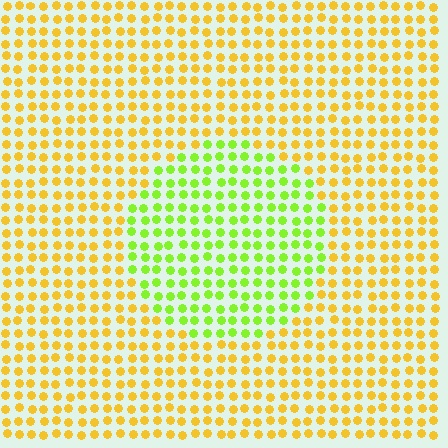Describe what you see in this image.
The image is filled with small yellow elements in a uniform arrangement. A circle-shaped region is visible where the elements are tinted to a slightly different hue, forming a subtle color boundary.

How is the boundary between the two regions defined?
The boundary is defined purely by a slight shift in hue (about 48 degrees). Spacing, size, and orientation are identical on both sides.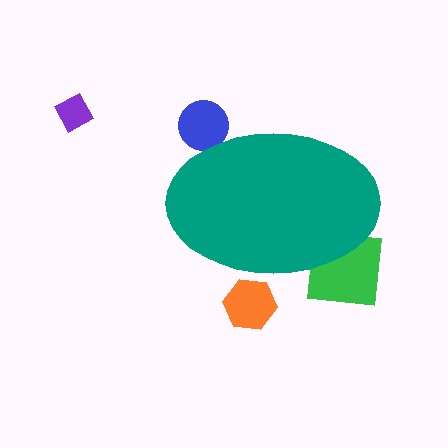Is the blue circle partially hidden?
Yes, the blue circle is partially hidden behind the teal ellipse.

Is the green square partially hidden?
Yes, the green square is partially hidden behind the teal ellipse.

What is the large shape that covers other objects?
A teal ellipse.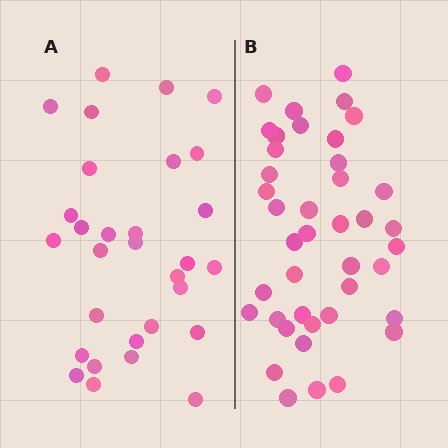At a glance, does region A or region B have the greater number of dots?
Region B (the right region) has more dots.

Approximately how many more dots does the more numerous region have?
Region B has roughly 12 or so more dots than region A.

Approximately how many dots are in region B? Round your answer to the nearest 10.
About 40 dots. (The exact count is 41, which rounds to 40.)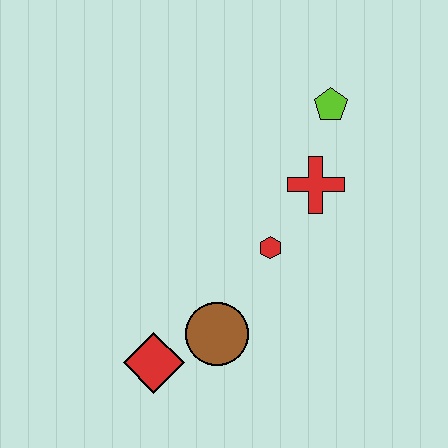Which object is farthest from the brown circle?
The lime pentagon is farthest from the brown circle.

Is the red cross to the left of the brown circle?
No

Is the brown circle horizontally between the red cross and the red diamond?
Yes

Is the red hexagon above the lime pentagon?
No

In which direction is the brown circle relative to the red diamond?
The brown circle is to the right of the red diamond.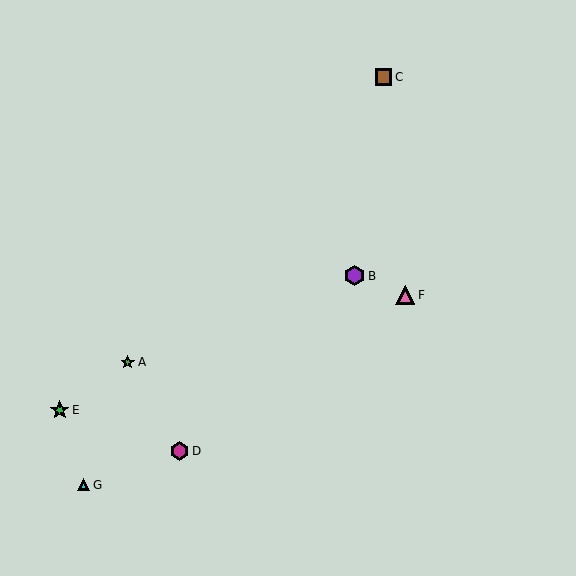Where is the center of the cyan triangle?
The center of the cyan triangle is at (84, 485).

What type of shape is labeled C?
Shape C is a brown square.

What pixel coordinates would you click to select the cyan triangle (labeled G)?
Click at (84, 485) to select the cyan triangle G.